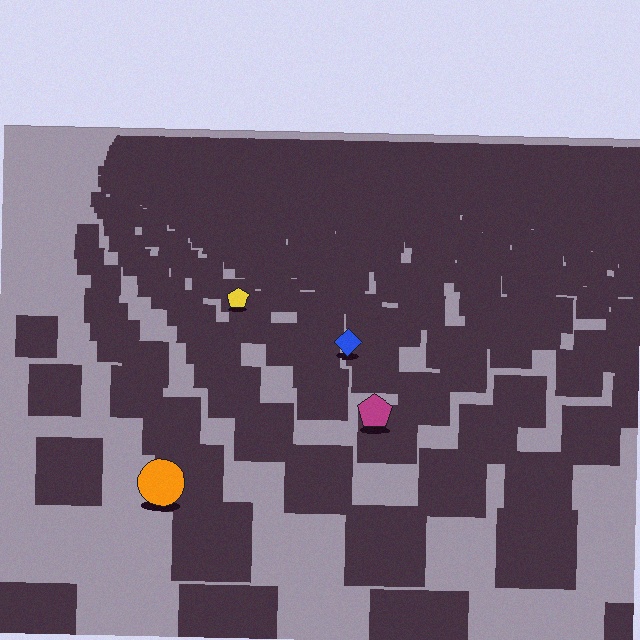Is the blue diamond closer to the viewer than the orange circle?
No. The orange circle is closer — you can tell from the texture gradient: the ground texture is coarser near it.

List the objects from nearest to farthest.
From nearest to farthest: the orange circle, the magenta pentagon, the blue diamond, the yellow pentagon.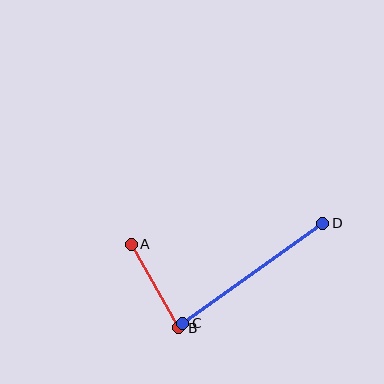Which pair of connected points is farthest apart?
Points C and D are farthest apart.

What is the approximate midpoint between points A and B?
The midpoint is at approximately (155, 286) pixels.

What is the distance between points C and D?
The distance is approximately 172 pixels.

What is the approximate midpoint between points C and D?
The midpoint is at approximately (253, 273) pixels.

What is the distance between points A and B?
The distance is approximately 96 pixels.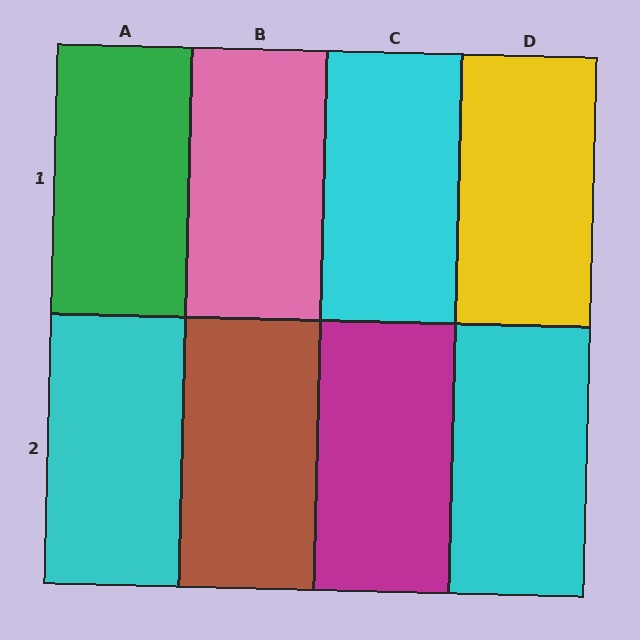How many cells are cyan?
3 cells are cyan.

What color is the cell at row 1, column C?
Cyan.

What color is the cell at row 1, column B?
Pink.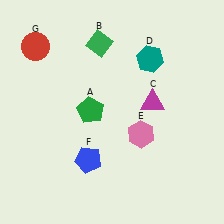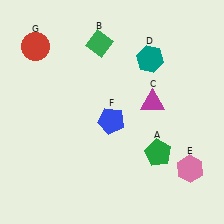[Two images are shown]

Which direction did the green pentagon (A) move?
The green pentagon (A) moved right.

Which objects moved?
The objects that moved are: the green pentagon (A), the pink hexagon (E), the blue pentagon (F).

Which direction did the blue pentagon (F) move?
The blue pentagon (F) moved up.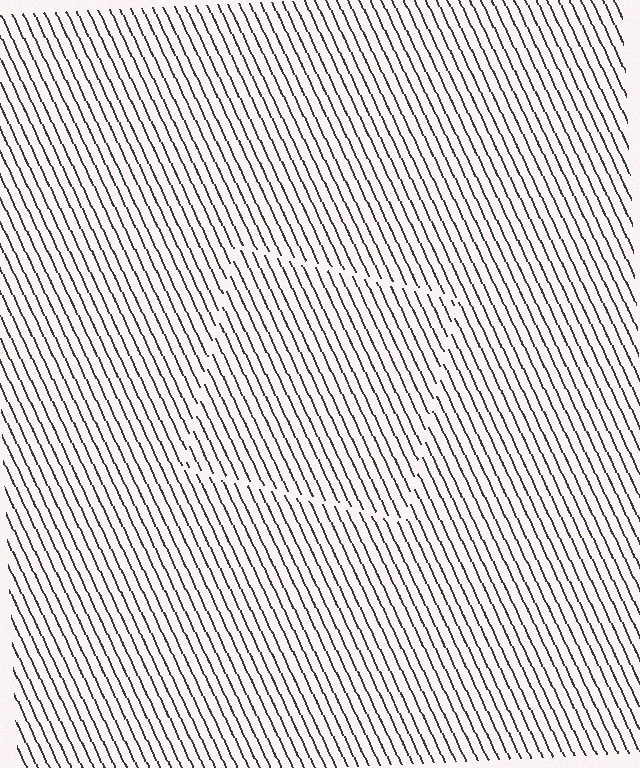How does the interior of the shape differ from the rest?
The interior of the shape contains the same grating, shifted by half a period — the contour is defined by the phase discontinuity where line-ends from the inner and outer gratings abut.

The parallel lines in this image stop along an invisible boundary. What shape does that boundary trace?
An illusory square. The interior of the shape contains the same grating, shifted by half a period — the contour is defined by the phase discontinuity where line-ends from the inner and outer gratings abut.